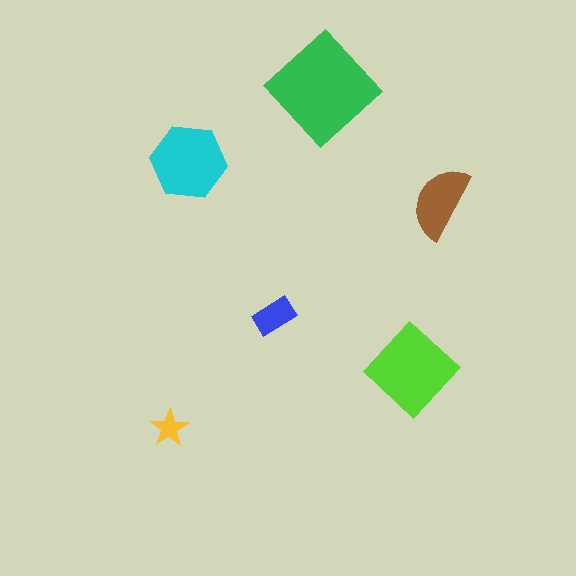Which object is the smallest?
The yellow star.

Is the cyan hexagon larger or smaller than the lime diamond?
Smaller.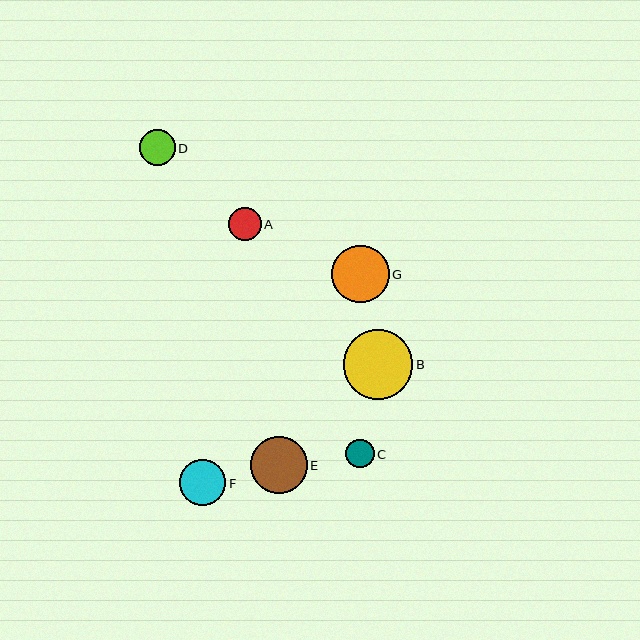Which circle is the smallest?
Circle C is the smallest with a size of approximately 28 pixels.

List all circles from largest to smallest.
From largest to smallest: B, G, E, F, D, A, C.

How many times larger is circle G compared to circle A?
Circle G is approximately 1.8 times the size of circle A.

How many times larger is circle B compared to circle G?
Circle B is approximately 1.2 times the size of circle G.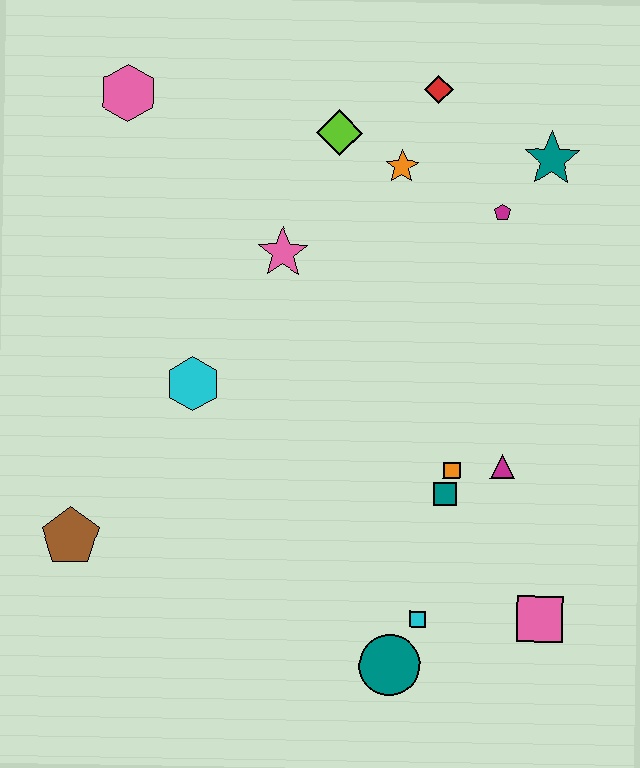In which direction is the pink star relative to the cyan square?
The pink star is above the cyan square.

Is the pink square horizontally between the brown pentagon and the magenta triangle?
No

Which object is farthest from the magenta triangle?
The pink hexagon is farthest from the magenta triangle.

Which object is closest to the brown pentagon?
The cyan hexagon is closest to the brown pentagon.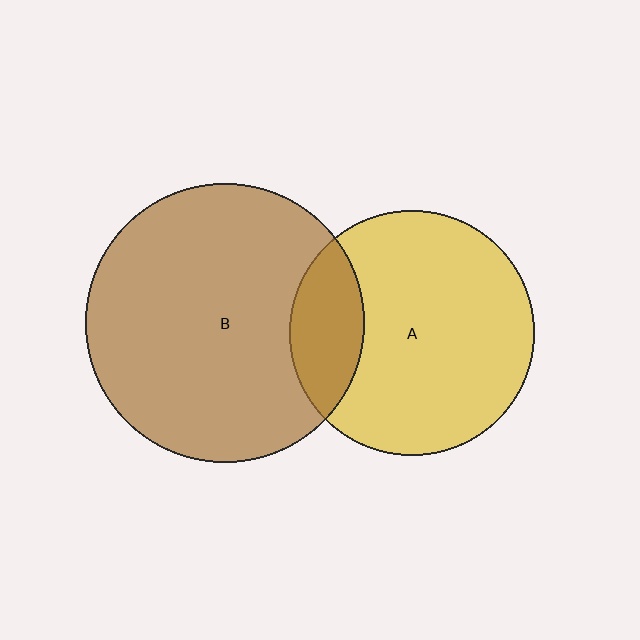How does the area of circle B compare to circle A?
Approximately 1.3 times.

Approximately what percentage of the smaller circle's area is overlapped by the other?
Approximately 20%.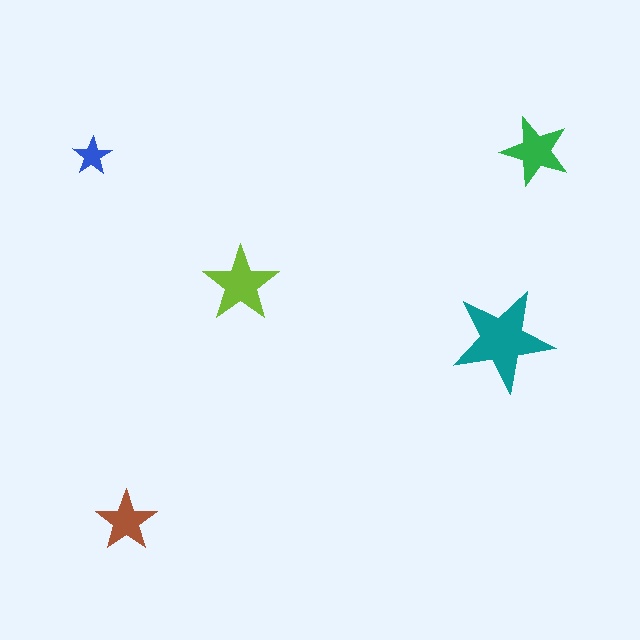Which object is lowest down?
The brown star is bottommost.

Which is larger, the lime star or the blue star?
The lime one.